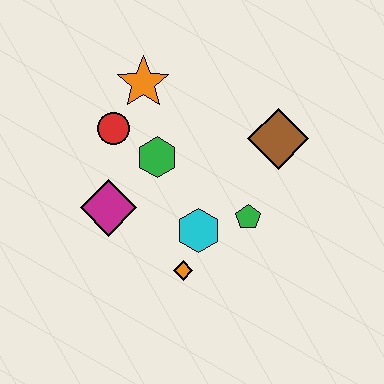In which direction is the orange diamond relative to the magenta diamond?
The orange diamond is to the right of the magenta diamond.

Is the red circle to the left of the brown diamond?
Yes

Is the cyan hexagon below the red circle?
Yes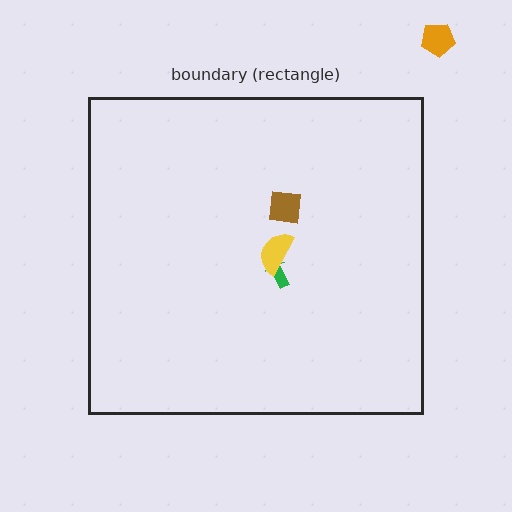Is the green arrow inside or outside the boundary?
Inside.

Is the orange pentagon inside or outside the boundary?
Outside.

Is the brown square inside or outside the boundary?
Inside.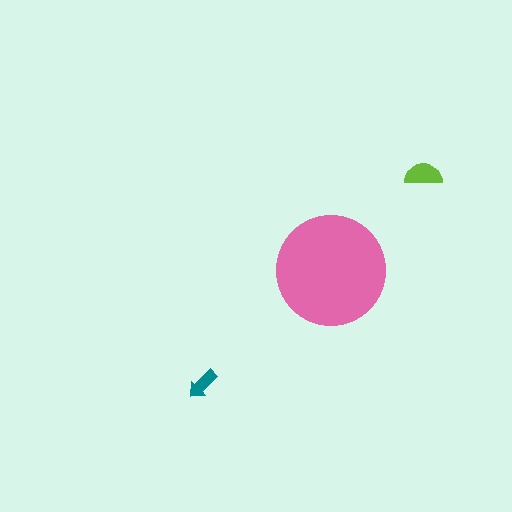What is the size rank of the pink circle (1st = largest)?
1st.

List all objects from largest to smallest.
The pink circle, the lime semicircle, the teal arrow.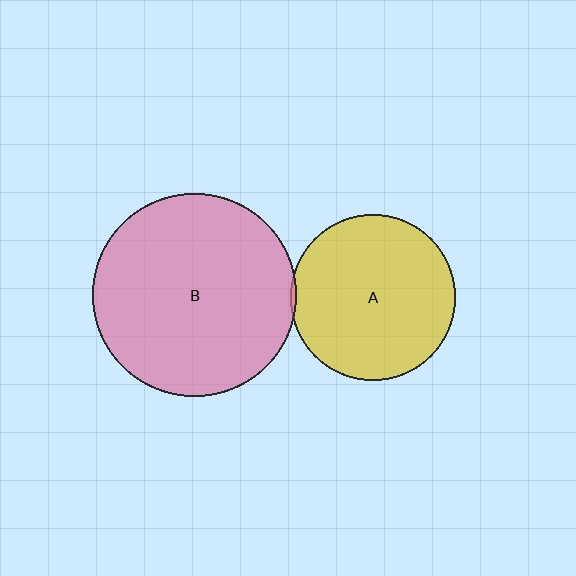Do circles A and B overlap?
Yes.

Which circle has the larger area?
Circle B (pink).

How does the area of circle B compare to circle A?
Approximately 1.5 times.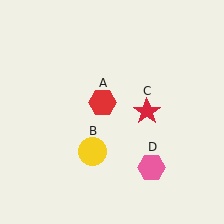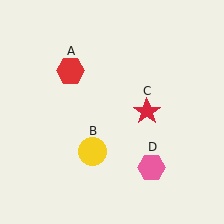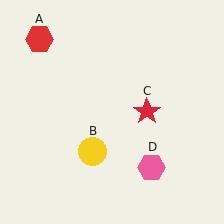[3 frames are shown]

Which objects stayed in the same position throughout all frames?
Yellow circle (object B) and red star (object C) and pink hexagon (object D) remained stationary.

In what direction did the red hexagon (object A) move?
The red hexagon (object A) moved up and to the left.